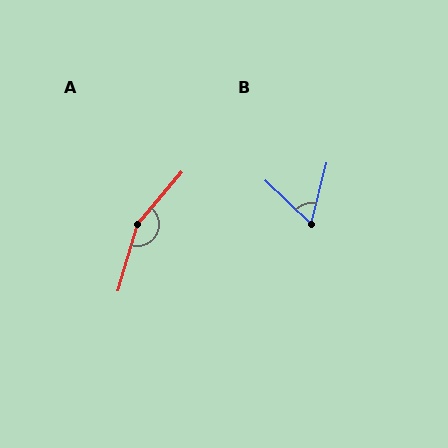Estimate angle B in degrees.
Approximately 61 degrees.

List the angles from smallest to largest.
B (61°), A (156°).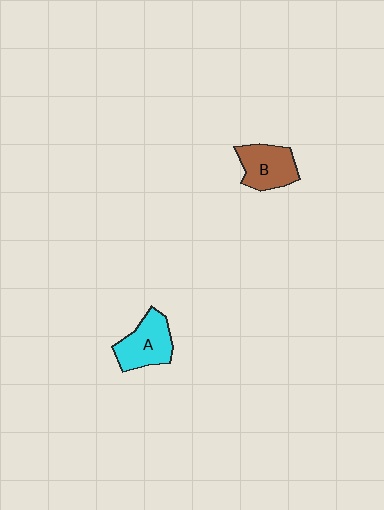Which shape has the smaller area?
Shape B (brown).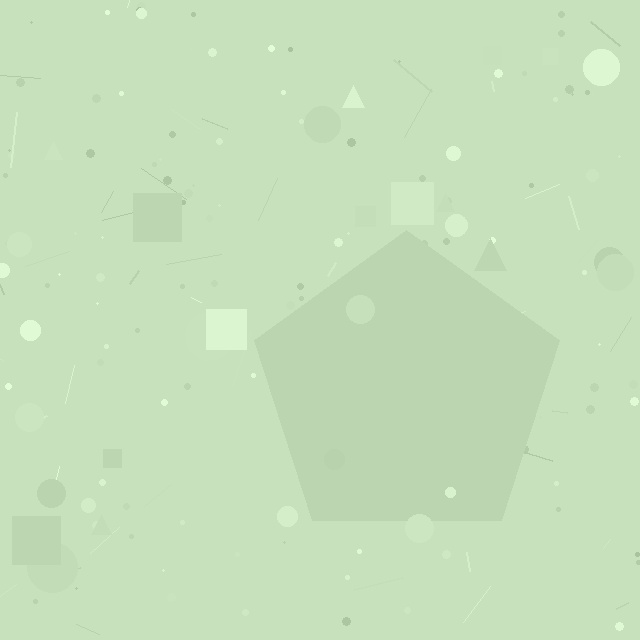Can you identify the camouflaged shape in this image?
The camouflaged shape is a pentagon.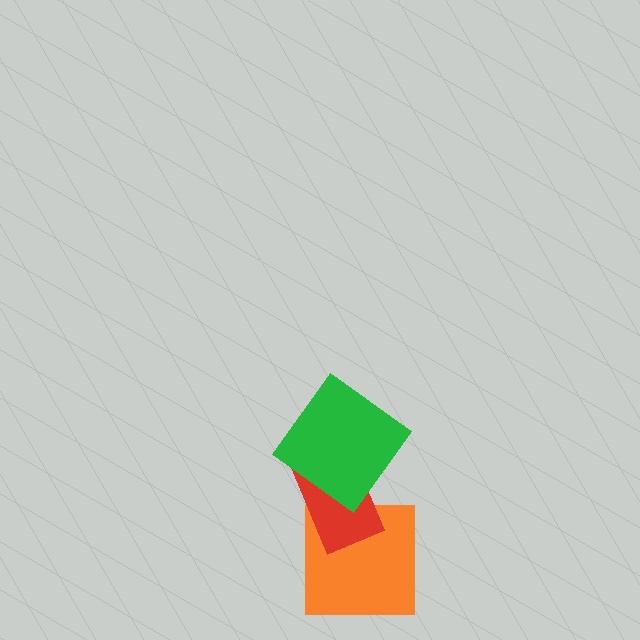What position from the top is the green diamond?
The green diamond is 1st from the top.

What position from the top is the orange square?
The orange square is 3rd from the top.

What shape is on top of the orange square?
The red rectangle is on top of the orange square.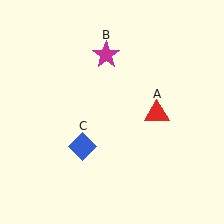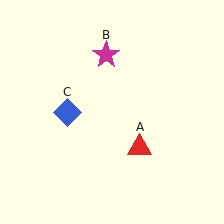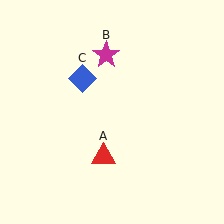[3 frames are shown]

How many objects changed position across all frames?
2 objects changed position: red triangle (object A), blue diamond (object C).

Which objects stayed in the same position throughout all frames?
Magenta star (object B) remained stationary.